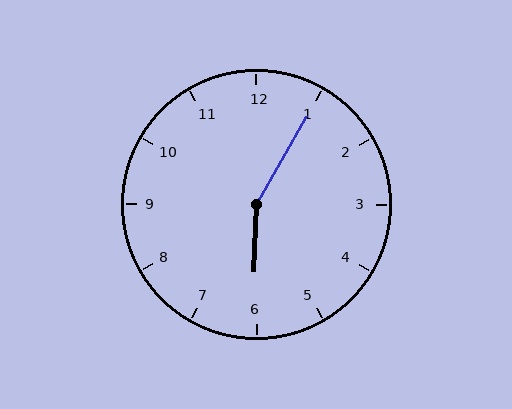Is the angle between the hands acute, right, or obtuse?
It is obtuse.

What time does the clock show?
6:05.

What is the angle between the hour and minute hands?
Approximately 152 degrees.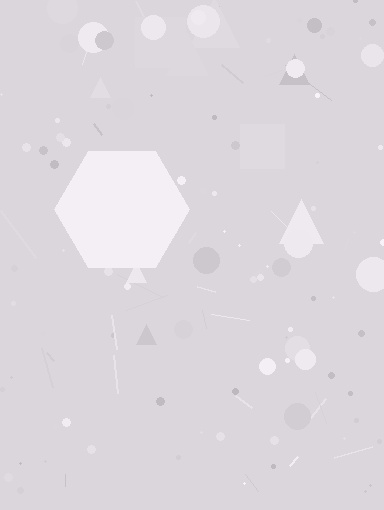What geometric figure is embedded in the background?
A hexagon is embedded in the background.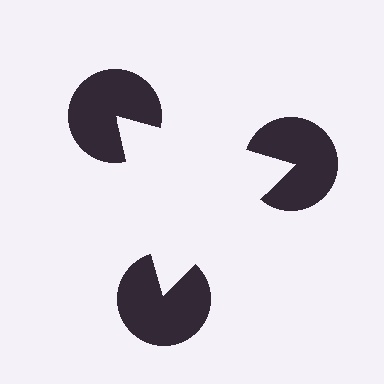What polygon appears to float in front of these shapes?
An illusory triangle — its edges are inferred from the aligned wedge cuts in the pac-man discs, not physically drawn.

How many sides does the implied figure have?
3 sides.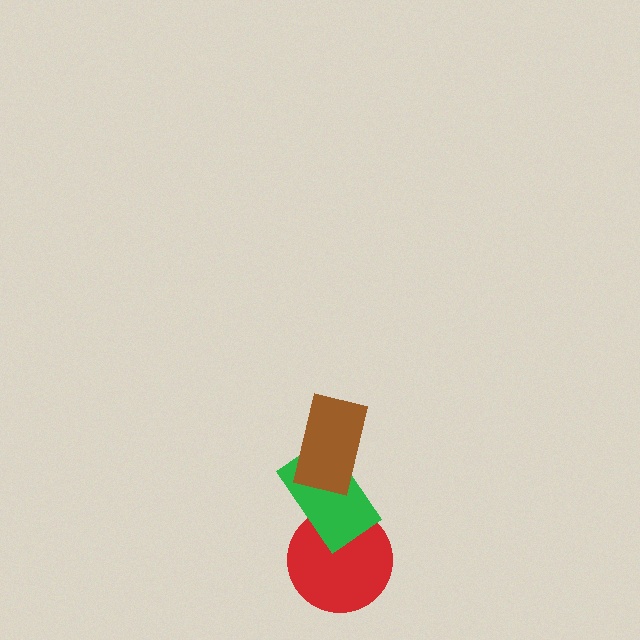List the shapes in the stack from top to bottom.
From top to bottom: the brown rectangle, the green rectangle, the red circle.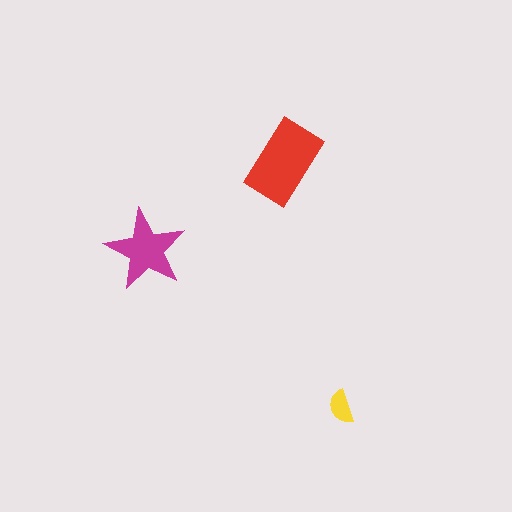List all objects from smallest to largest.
The yellow semicircle, the magenta star, the red rectangle.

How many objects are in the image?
There are 3 objects in the image.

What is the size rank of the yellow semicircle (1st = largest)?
3rd.